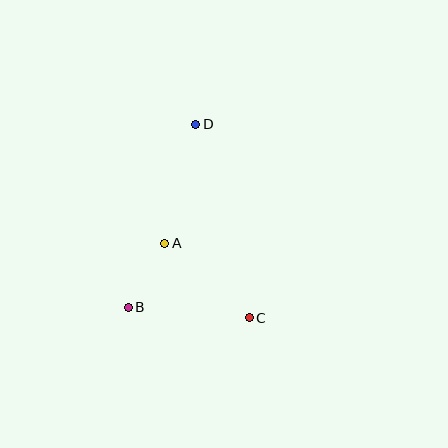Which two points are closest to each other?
Points A and B are closest to each other.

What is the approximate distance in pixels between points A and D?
The distance between A and D is approximately 123 pixels.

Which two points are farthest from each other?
Points C and D are farthest from each other.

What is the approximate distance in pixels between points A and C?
The distance between A and C is approximately 113 pixels.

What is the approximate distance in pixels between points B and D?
The distance between B and D is approximately 195 pixels.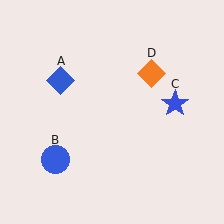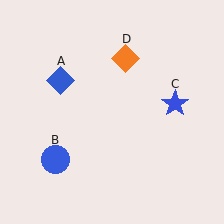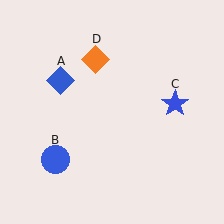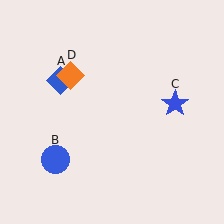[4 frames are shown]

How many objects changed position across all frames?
1 object changed position: orange diamond (object D).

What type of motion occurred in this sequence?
The orange diamond (object D) rotated counterclockwise around the center of the scene.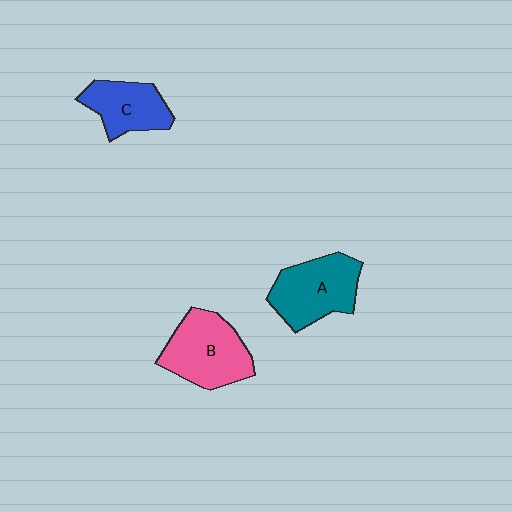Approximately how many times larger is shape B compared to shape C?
Approximately 1.4 times.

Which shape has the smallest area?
Shape C (blue).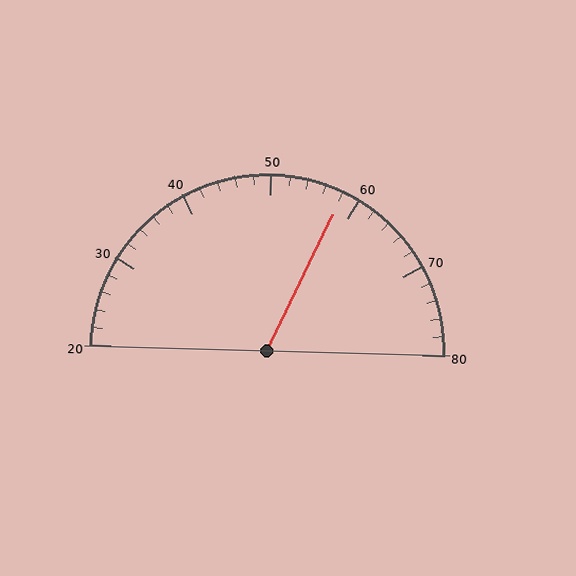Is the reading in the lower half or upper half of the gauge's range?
The reading is in the upper half of the range (20 to 80).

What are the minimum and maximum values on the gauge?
The gauge ranges from 20 to 80.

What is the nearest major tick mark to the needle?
The nearest major tick mark is 60.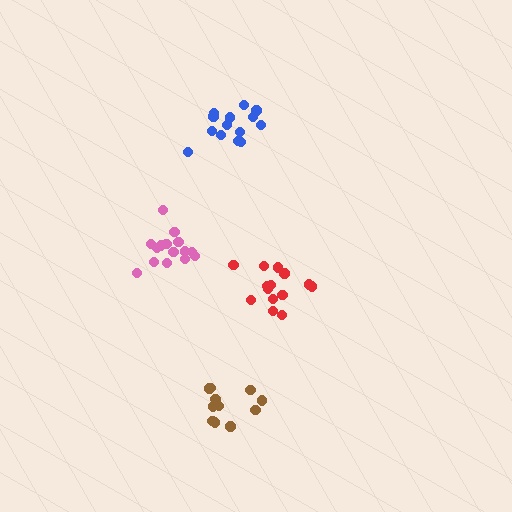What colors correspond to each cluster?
The clusters are colored: pink, blue, red, brown.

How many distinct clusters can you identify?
There are 4 distinct clusters.